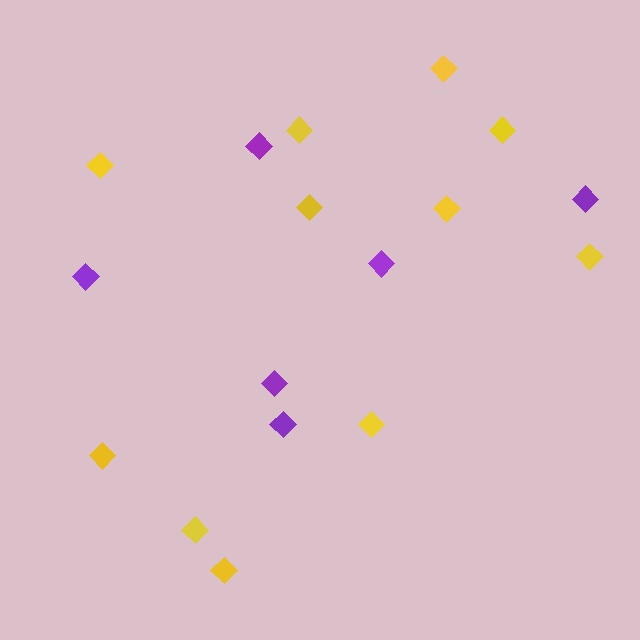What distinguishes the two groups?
There are 2 groups: one group of yellow diamonds (11) and one group of purple diamonds (6).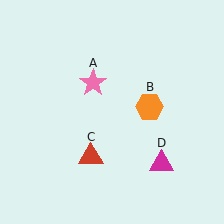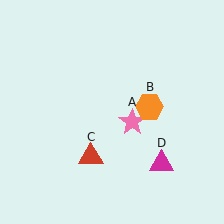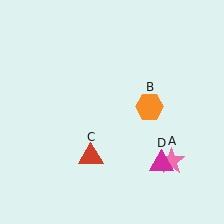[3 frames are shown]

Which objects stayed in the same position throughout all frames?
Orange hexagon (object B) and red triangle (object C) and magenta triangle (object D) remained stationary.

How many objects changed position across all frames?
1 object changed position: pink star (object A).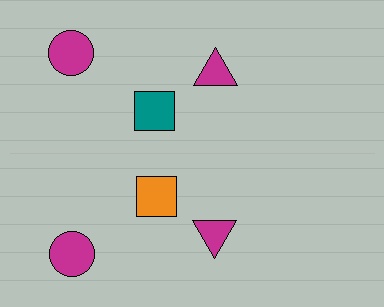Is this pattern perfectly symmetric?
No, the pattern is not perfectly symmetric. The orange square on the bottom side breaks the symmetry — its mirror counterpart is teal.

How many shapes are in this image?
There are 6 shapes in this image.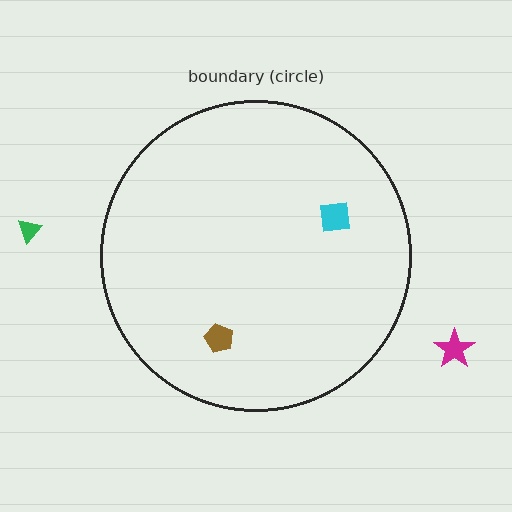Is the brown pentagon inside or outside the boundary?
Inside.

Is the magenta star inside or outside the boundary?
Outside.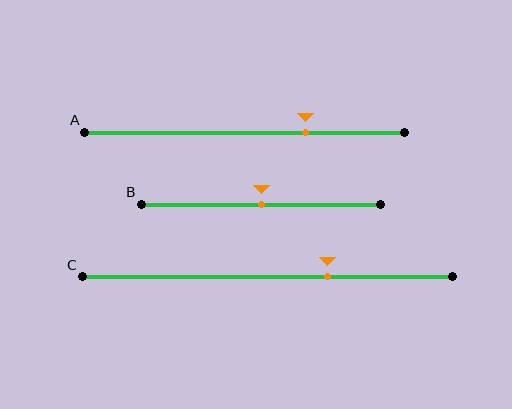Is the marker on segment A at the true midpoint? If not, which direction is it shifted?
No, the marker on segment A is shifted to the right by about 19% of the segment length.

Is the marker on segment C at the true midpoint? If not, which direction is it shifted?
No, the marker on segment C is shifted to the right by about 16% of the segment length.